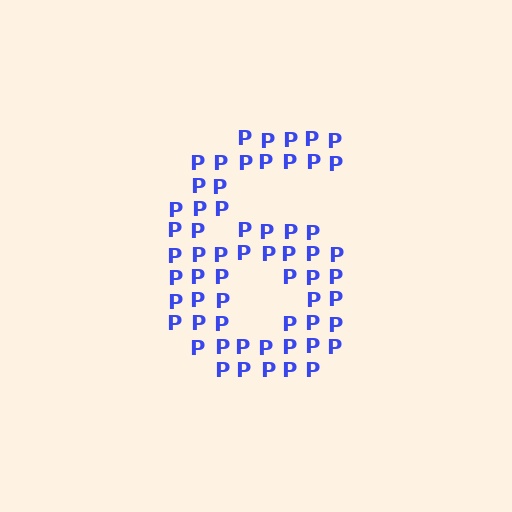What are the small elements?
The small elements are letter P's.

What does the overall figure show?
The overall figure shows the digit 6.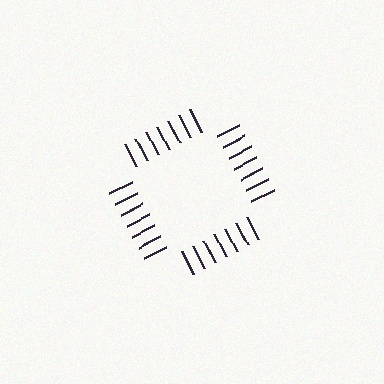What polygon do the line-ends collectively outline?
An illusory square — the line segments terminate on its edges but no continuous stroke is drawn.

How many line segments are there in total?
28 — 7 along each of the 4 edges.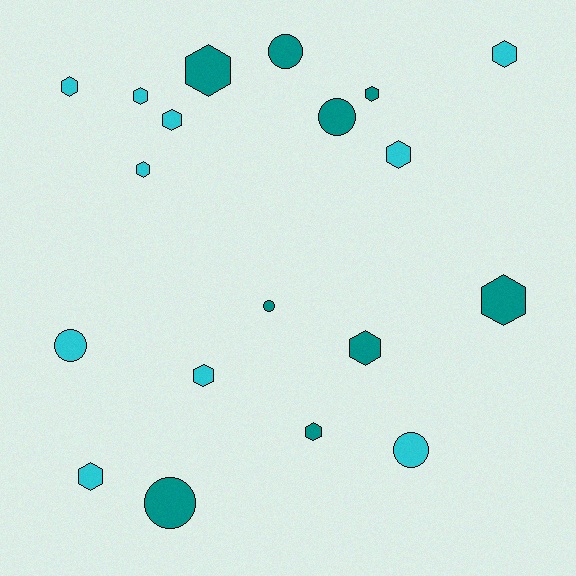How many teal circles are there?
There are 4 teal circles.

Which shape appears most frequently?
Hexagon, with 13 objects.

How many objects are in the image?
There are 19 objects.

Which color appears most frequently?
Cyan, with 10 objects.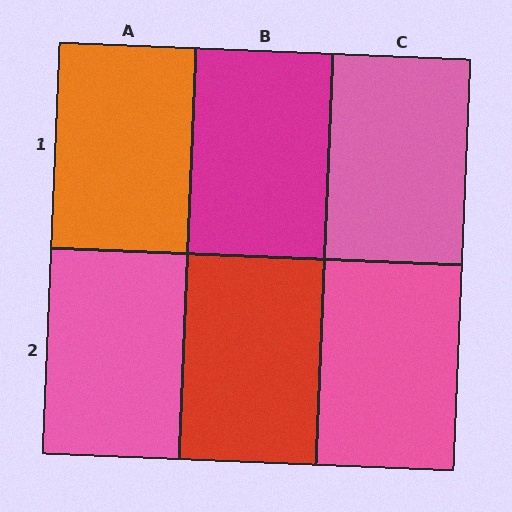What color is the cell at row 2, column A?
Pink.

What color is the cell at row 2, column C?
Pink.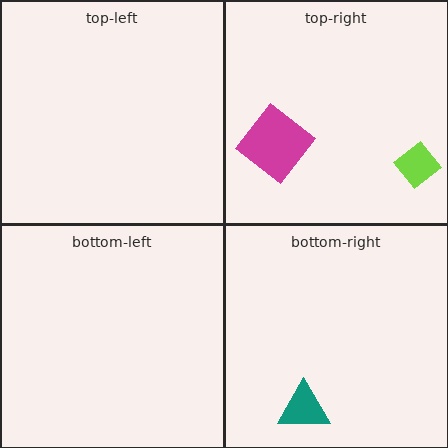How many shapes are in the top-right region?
2.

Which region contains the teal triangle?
The bottom-right region.